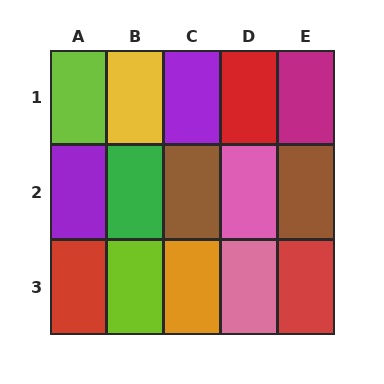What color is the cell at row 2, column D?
Pink.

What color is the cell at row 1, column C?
Purple.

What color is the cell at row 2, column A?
Purple.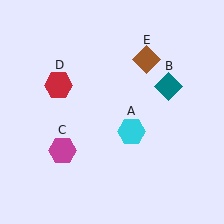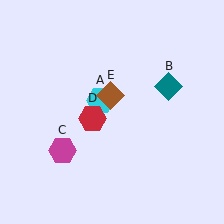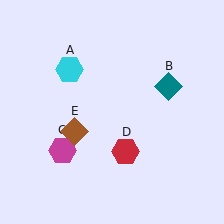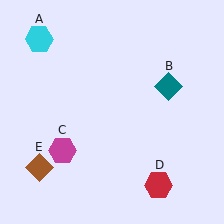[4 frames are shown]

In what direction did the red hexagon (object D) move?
The red hexagon (object D) moved down and to the right.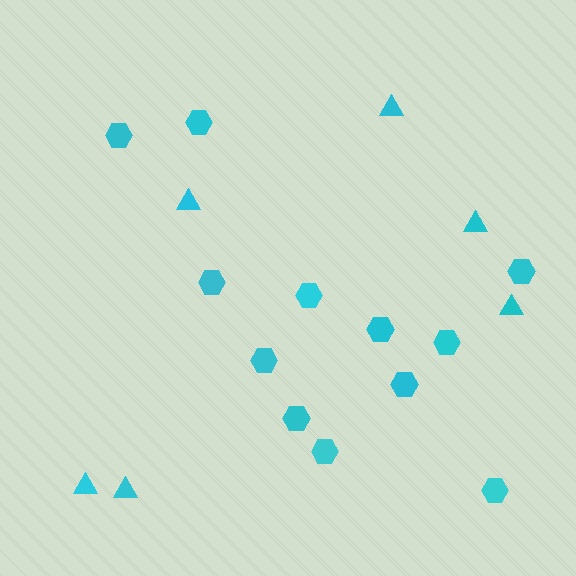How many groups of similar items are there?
There are 2 groups: one group of hexagons (12) and one group of triangles (6).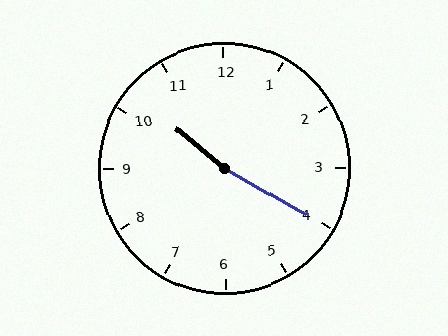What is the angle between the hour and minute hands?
Approximately 170 degrees.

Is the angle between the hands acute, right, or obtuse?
It is obtuse.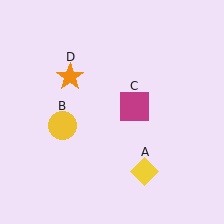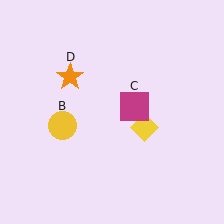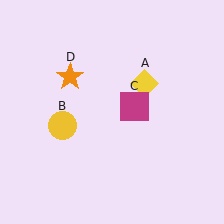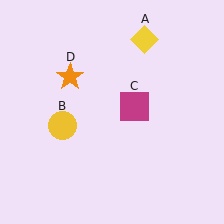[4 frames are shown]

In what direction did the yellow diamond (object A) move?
The yellow diamond (object A) moved up.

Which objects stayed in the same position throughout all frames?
Yellow circle (object B) and magenta square (object C) and orange star (object D) remained stationary.